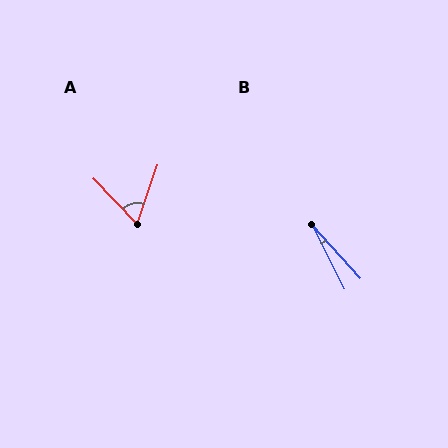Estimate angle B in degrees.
Approximately 15 degrees.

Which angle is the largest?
A, at approximately 63 degrees.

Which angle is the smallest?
B, at approximately 15 degrees.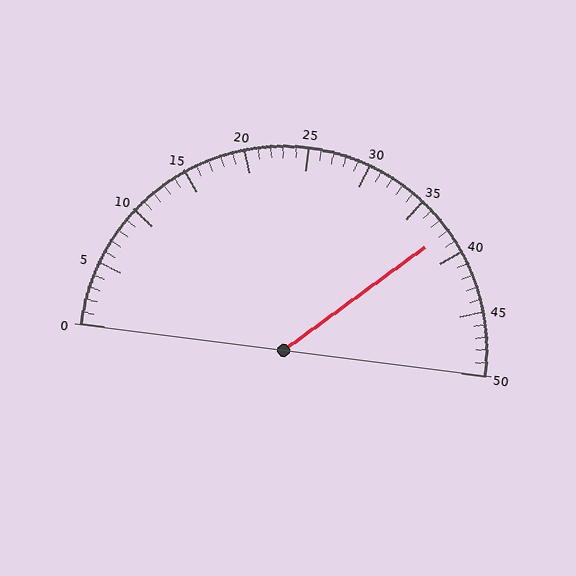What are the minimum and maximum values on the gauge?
The gauge ranges from 0 to 50.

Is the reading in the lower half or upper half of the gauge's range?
The reading is in the upper half of the range (0 to 50).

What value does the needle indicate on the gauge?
The needle indicates approximately 38.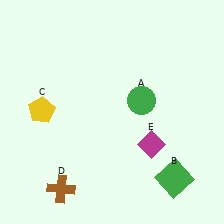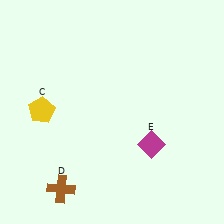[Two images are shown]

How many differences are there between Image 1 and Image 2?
There are 2 differences between the two images.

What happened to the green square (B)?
The green square (B) was removed in Image 2. It was in the bottom-right area of Image 1.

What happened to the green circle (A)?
The green circle (A) was removed in Image 2. It was in the top-right area of Image 1.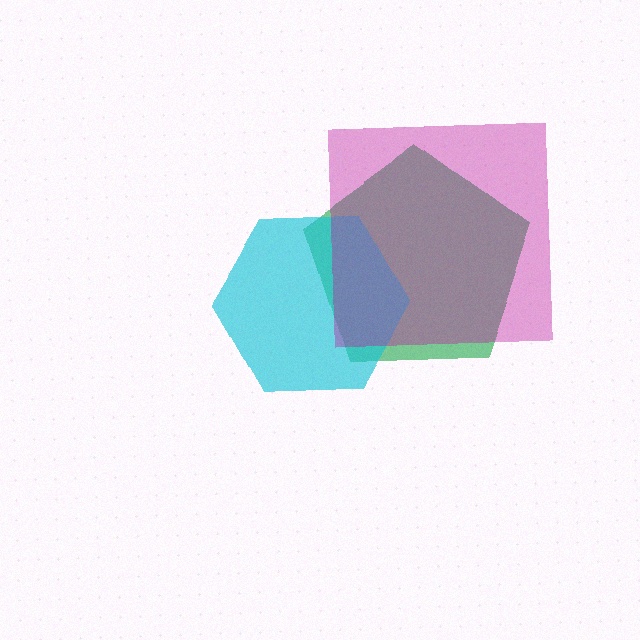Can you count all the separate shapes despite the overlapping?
Yes, there are 3 separate shapes.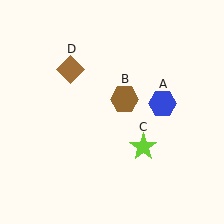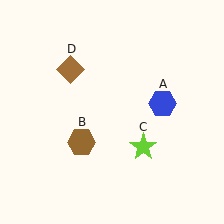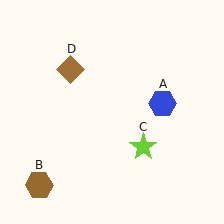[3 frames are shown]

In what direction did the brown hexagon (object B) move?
The brown hexagon (object B) moved down and to the left.